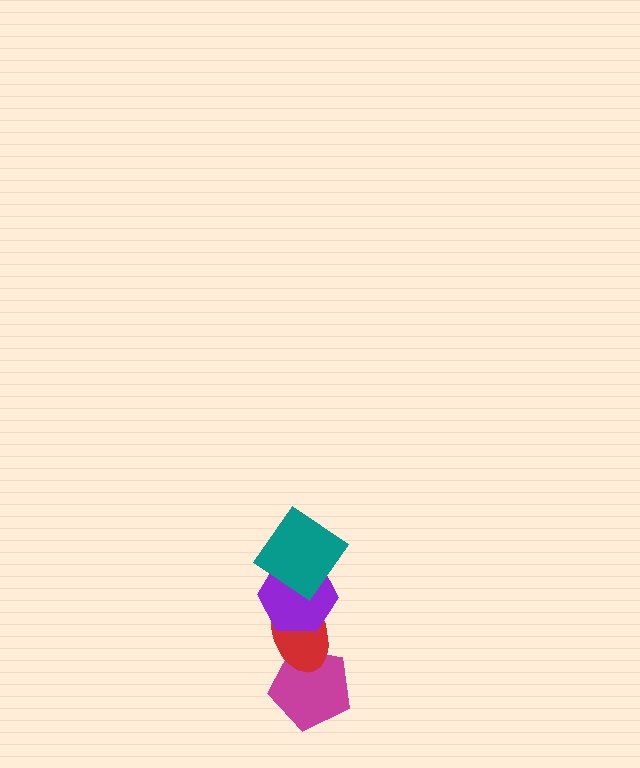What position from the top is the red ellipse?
The red ellipse is 3rd from the top.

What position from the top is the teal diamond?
The teal diamond is 1st from the top.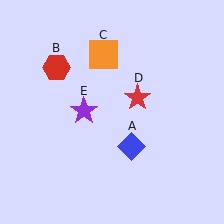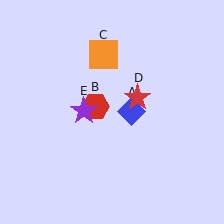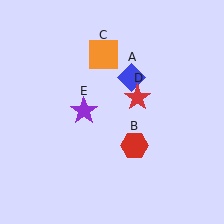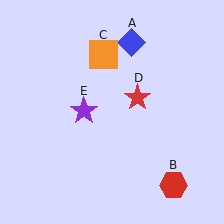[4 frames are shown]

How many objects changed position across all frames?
2 objects changed position: blue diamond (object A), red hexagon (object B).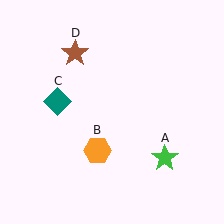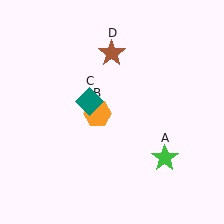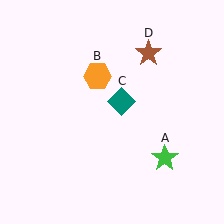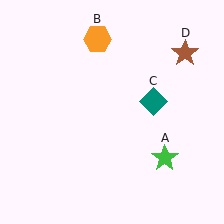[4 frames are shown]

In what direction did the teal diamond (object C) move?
The teal diamond (object C) moved right.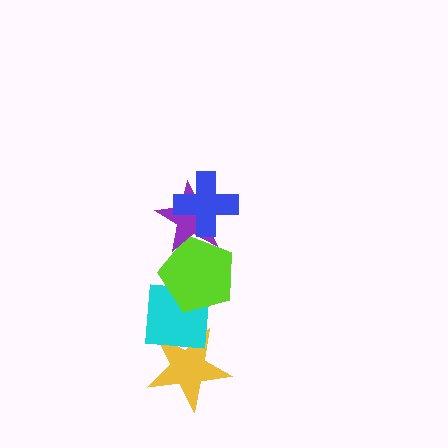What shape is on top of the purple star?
The blue cross is on top of the purple star.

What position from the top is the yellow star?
The yellow star is 5th from the top.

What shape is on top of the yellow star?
The cyan square is on top of the yellow star.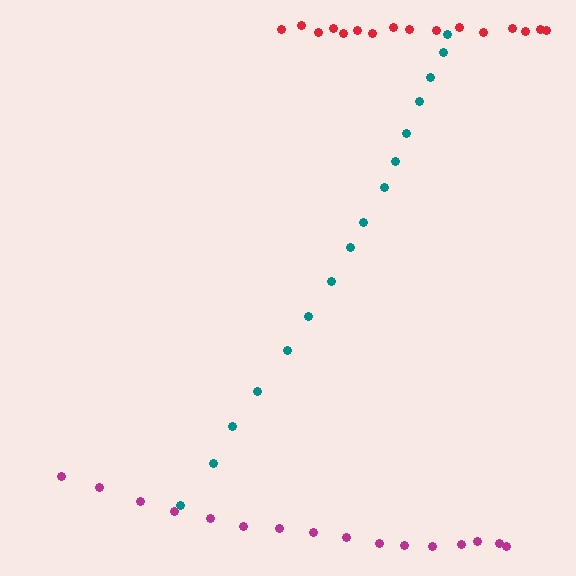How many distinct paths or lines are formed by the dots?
There are 3 distinct paths.